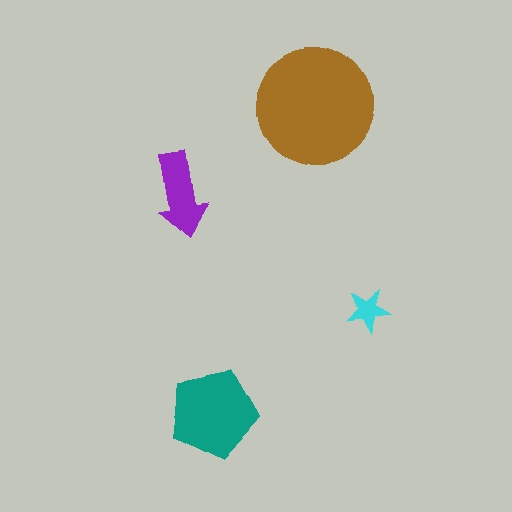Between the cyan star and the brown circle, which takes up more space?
The brown circle.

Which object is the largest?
The brown circle.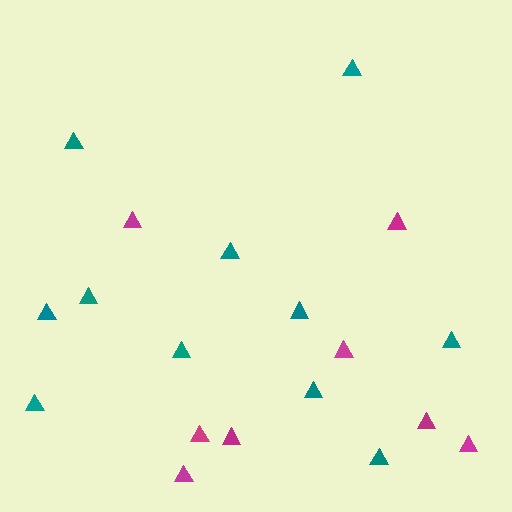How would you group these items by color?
There are 2 groups: one group of magenta triangles (8) and one group of teal triangles (11).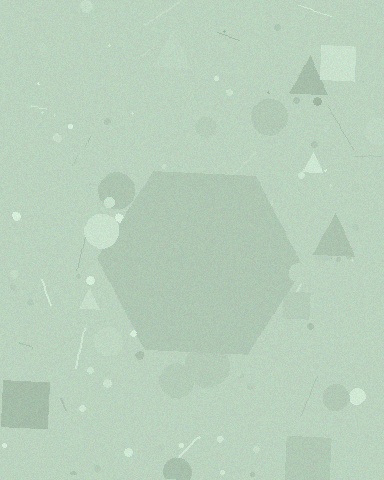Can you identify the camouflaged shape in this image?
The camouflaged shape is a hexagon.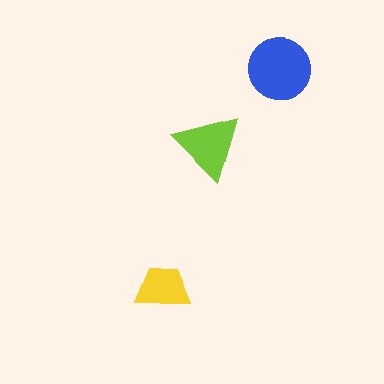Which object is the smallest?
The yellow trapezoid.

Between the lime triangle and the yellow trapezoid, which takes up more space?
The lime triangle.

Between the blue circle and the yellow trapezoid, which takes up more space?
The blue circle.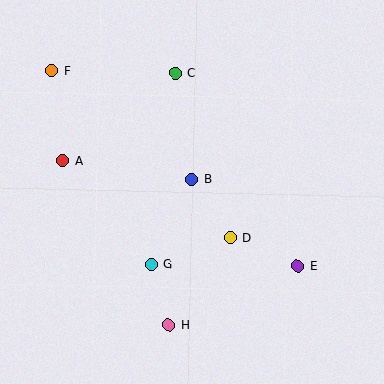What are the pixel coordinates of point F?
Point F is at (52, 70).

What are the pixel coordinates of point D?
Point D is at (230, 238).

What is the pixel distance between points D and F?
The distance between D and F is 245 pixels.